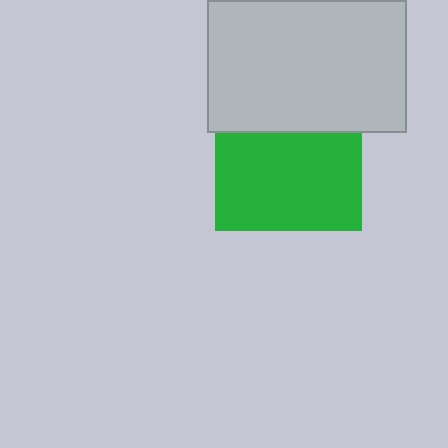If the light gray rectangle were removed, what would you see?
You would see the complete green square.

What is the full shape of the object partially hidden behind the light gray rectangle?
The partially hidden object is a green square.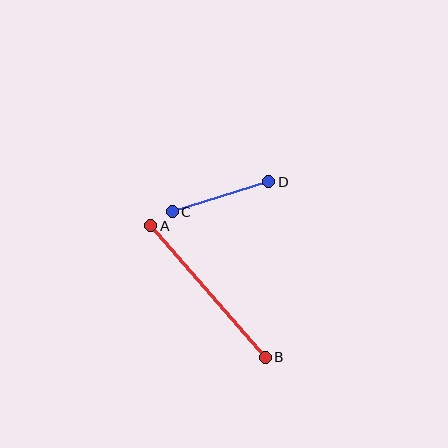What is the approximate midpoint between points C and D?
The midpoint is at approximately (220, 197) pixels.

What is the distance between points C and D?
The distance is approximately 101 pixels.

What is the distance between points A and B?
The distance is approximately 175 pixels.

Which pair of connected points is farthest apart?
Points A and B are farthest apart.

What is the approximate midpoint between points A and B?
The midpoint is at approximately (208, 292) pixels.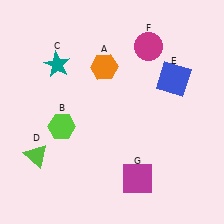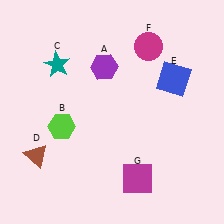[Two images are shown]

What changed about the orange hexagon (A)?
In Image 1, A is orange. In Image 2, it changed to purple.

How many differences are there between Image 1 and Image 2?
There are 2 differences between the two images.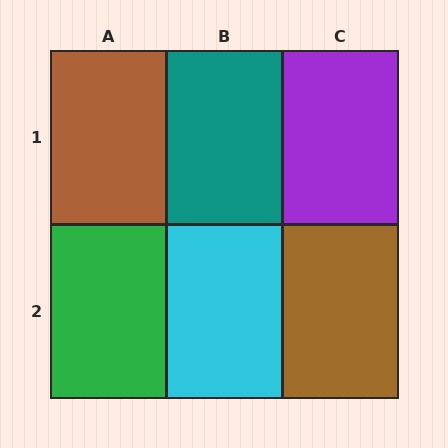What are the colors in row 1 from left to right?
Brown, teal, purple.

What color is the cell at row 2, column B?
Cyan.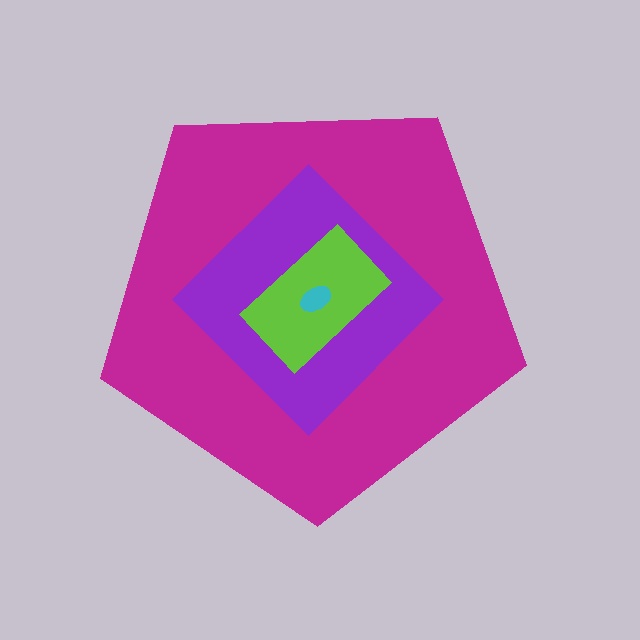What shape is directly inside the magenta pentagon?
The purple diamond.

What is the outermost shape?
The magenta pentagon.